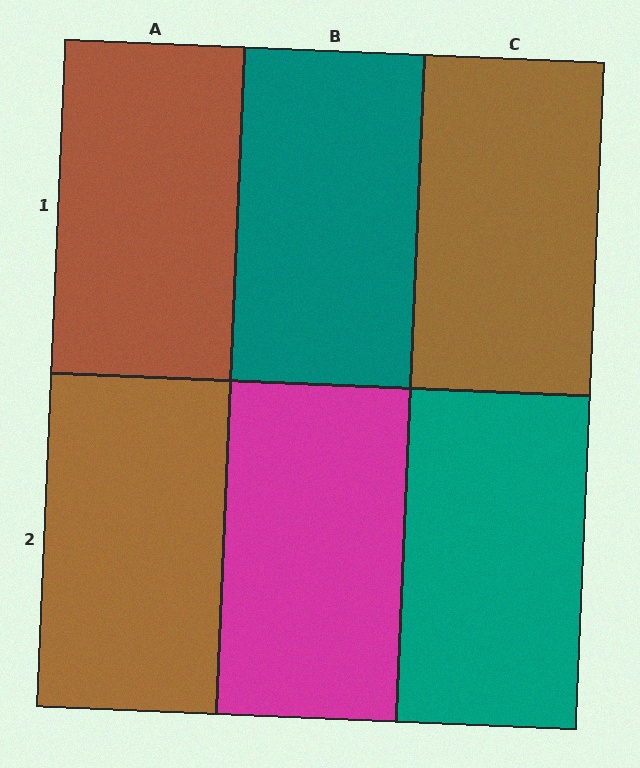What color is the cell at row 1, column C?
Brown.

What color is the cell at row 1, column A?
Brown.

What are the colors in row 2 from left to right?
Brown, magenta, teal.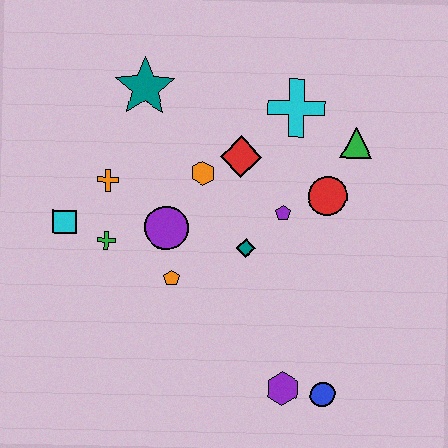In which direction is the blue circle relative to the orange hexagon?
The blue circle is below the orange hexagon.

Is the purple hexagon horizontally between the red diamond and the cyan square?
No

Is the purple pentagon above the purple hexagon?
Yes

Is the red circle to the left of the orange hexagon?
No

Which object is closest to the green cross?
The cyan square is closest to the green cross.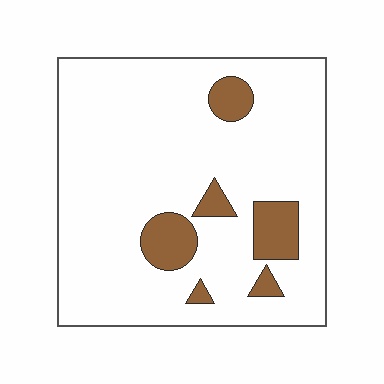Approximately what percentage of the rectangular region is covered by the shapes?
Approximately 10%.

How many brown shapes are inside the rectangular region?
6.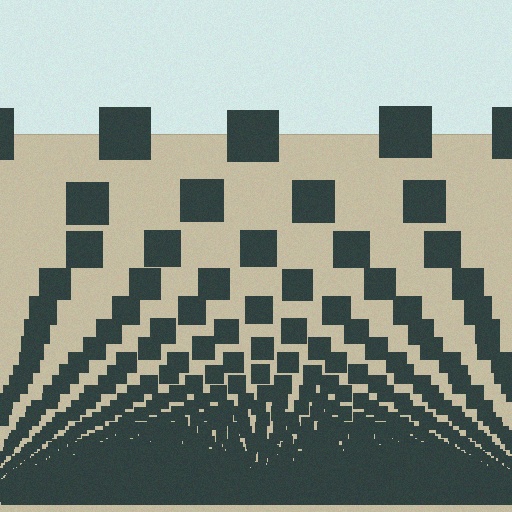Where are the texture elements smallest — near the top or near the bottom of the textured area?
Near the bottom.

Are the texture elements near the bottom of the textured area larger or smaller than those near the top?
Smaller. The gradient is inverted — elements near the bottom are smaller and denser.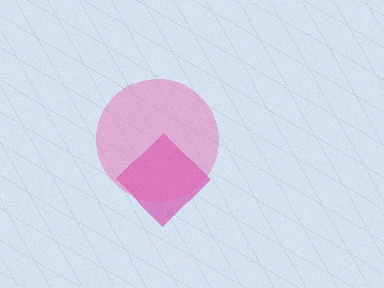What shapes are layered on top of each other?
The layered shapes are: a magenta diamond, a pink circle.